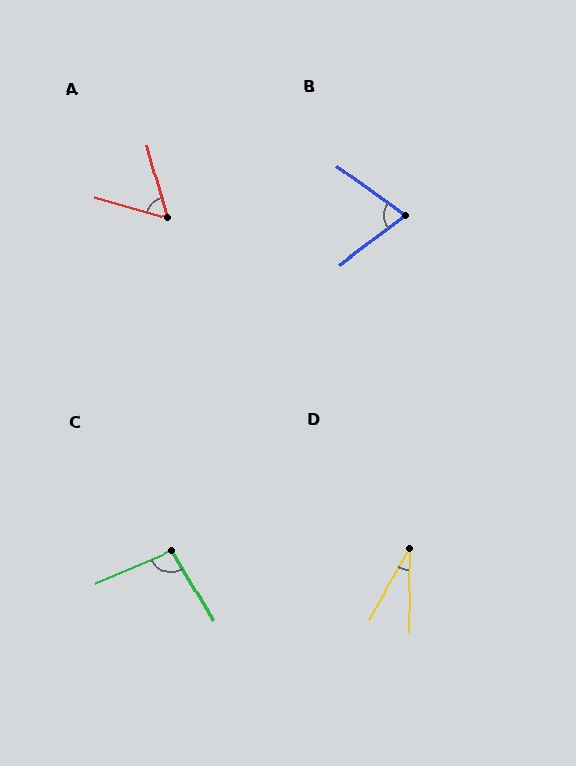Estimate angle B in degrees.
Approximately 72 degrees.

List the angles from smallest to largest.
D (29°), A (59°), B (72°), C (98°).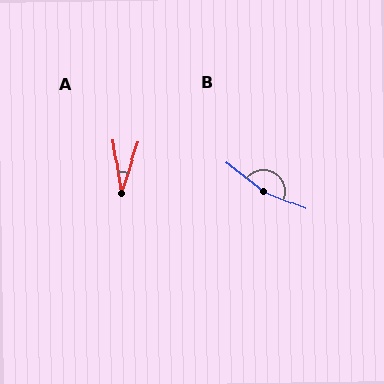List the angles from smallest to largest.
A (27°), B (165°).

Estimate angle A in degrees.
Approximately 27 degrees.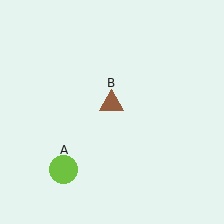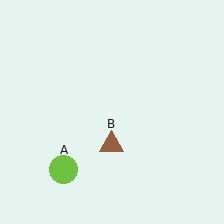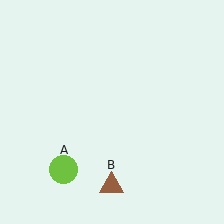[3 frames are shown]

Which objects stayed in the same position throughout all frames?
Lime circle (object A) remained stationary.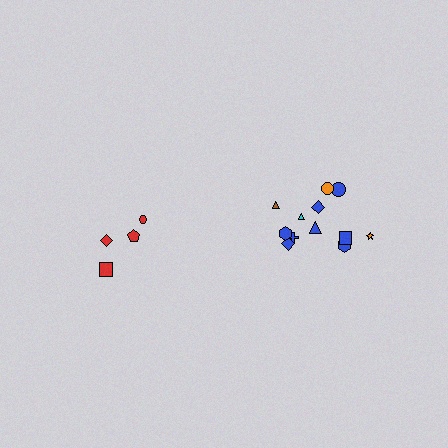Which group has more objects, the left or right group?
The right group.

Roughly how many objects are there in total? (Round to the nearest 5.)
Roughly 15 objects in total.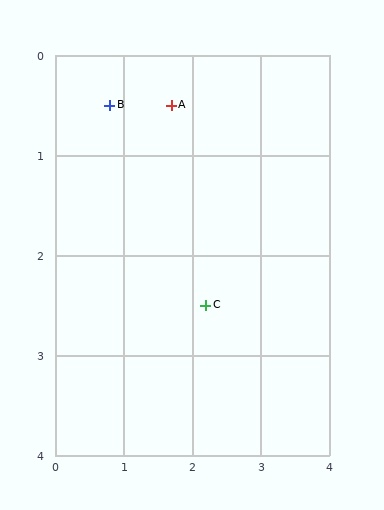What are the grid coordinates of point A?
Point A is at approximately (1.7, 0.5).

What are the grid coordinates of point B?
Point B is at approximately (0.8, 0.5).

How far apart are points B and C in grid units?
Points B and C are about 2.4 grid units apart.